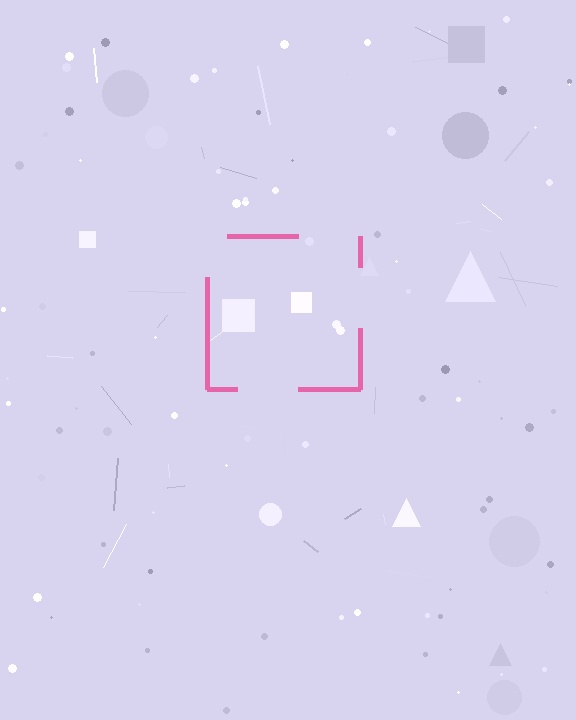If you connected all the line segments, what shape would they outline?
They would outline a square.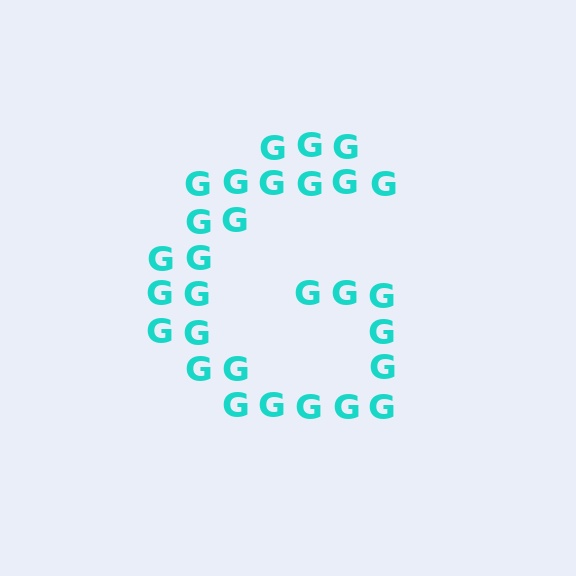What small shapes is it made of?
It is made of small letter G's.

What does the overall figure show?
The overall figure shows the letter G.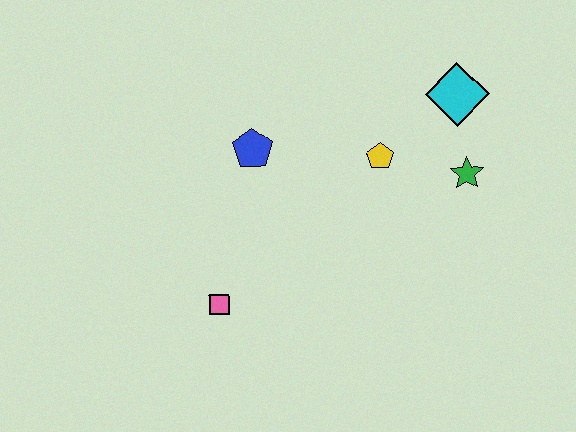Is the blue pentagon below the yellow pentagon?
No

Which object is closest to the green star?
The cyan diamond is closest to the green star.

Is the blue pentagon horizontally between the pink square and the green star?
Yes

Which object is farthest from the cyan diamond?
The pink square is farthest from the cyan diamond.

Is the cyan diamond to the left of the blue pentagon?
No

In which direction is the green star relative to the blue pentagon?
The green star is to the right of the blue pentagon.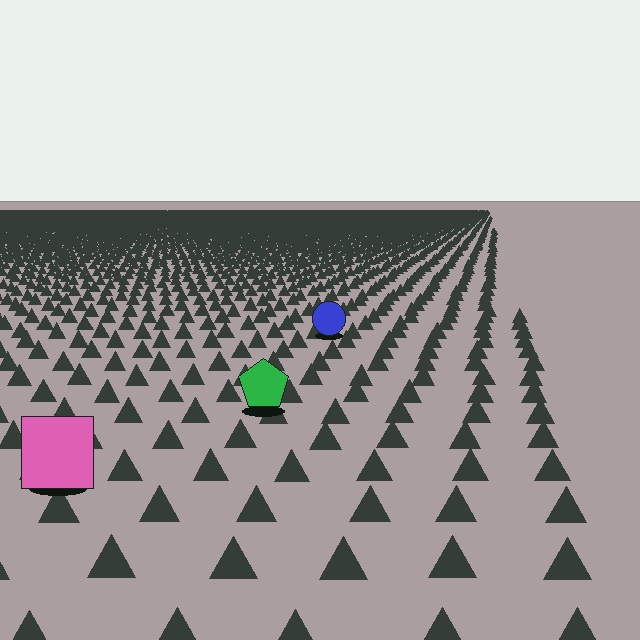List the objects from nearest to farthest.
From nearest to farthest: the pink square, the green pentagon, the blue circle.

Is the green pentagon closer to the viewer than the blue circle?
Yes. The green pentagon is closer — you can tell from the texture gradient: the ground texture is coarser near it.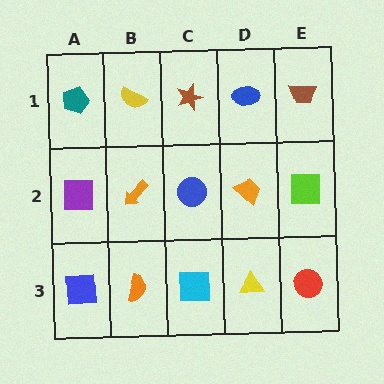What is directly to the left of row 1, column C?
A yellow semicircle.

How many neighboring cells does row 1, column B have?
3.